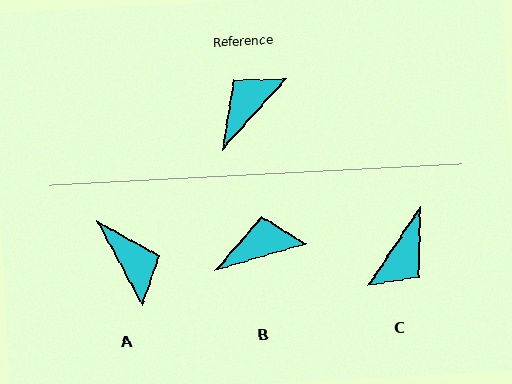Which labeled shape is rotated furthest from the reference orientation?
C, about 171 degrees away.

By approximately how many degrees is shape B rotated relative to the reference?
Approximately 32 degrees clockwise.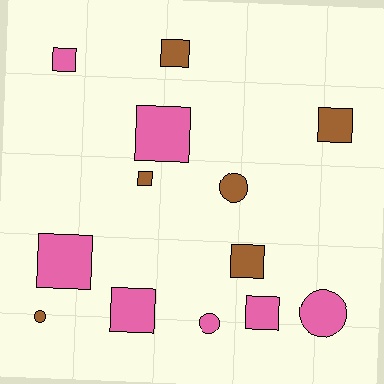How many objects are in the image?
There are 13 objects.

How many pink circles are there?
There are 2 pink circles.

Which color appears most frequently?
Pink, with 7 objects.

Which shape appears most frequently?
Square, with 9 objects.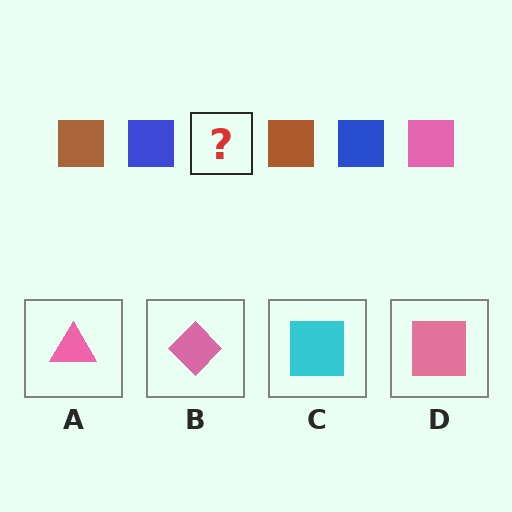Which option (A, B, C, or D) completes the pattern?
D.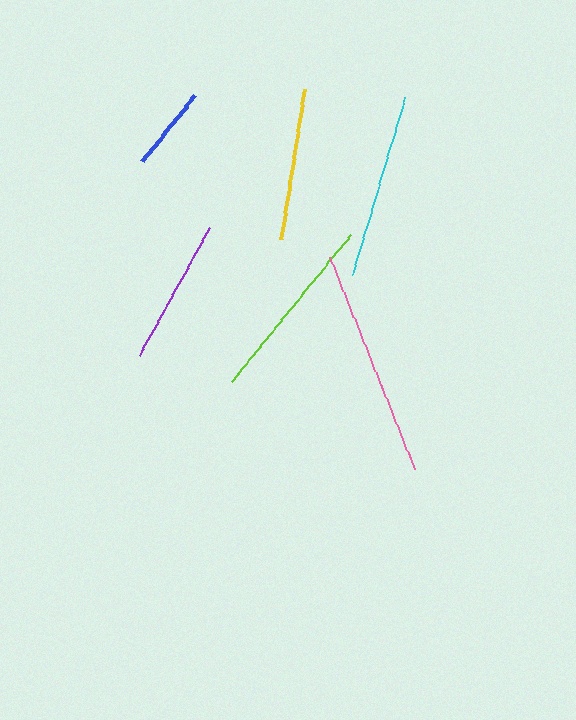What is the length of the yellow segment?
The yellow segment is approximately 151 pixels long.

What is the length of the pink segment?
The pink segment is approximately 229 pixels long.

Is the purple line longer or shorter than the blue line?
The purple line is longer than the blue line.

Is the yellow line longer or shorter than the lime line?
The lime line is longer than the yellow line.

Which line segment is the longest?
The pink line is the longest at approximately 229 pixels.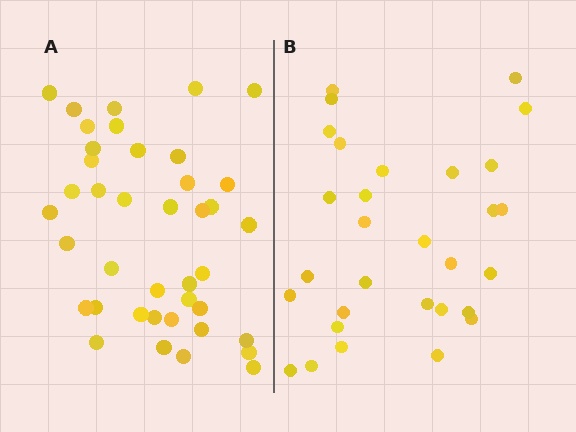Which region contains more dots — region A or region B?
Region A (the left region) has more dots.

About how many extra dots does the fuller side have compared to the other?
Region A has roughly 10 or so more dots than region B.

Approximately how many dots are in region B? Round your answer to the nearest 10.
About 30 dots.